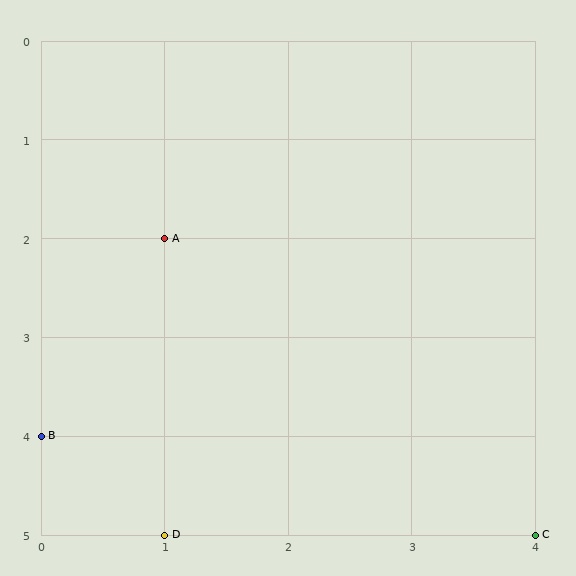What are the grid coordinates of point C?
Point C is at grid coordinates (4, 5).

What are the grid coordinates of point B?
Point B is at grid coordinates (0, 4).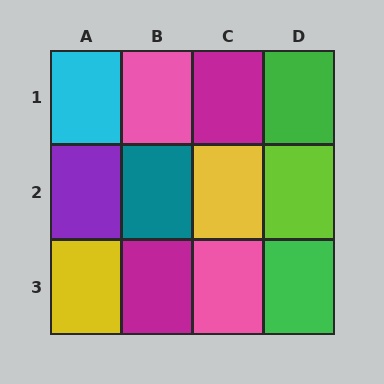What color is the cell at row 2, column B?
Teal.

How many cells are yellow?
2 cells are yellow.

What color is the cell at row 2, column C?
Yellow.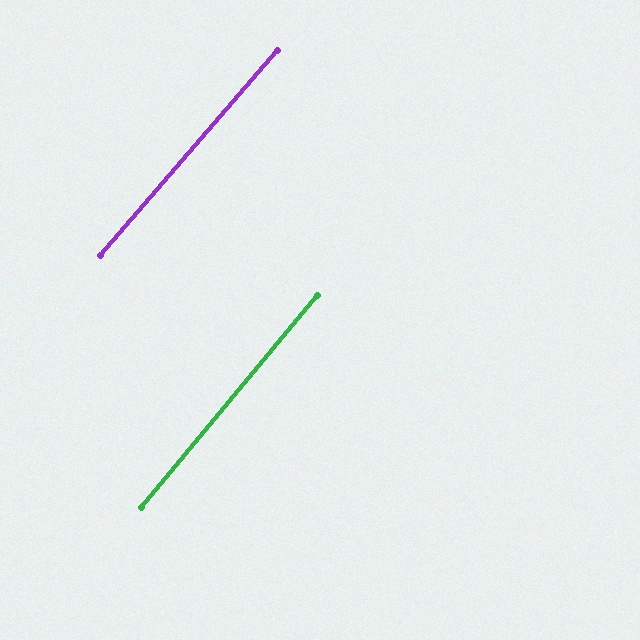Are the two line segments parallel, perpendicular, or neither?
Parallel — their directions differ by only 0.9°.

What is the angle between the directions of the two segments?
Approximately 1 degree.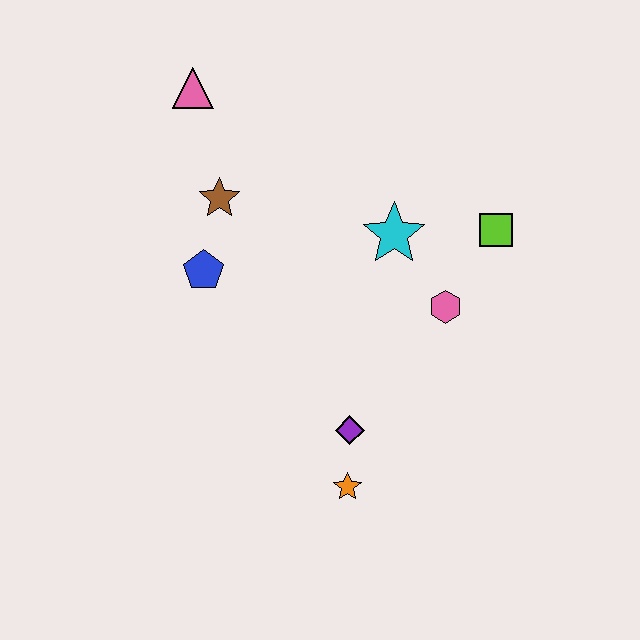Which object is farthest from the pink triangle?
The orange star is farthest from the pink triangle.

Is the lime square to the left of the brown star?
No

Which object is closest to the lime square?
The pink hexagon is closest to the lime square.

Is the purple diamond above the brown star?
No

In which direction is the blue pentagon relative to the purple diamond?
The blue pentagon is above the purple diamond.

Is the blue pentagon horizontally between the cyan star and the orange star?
No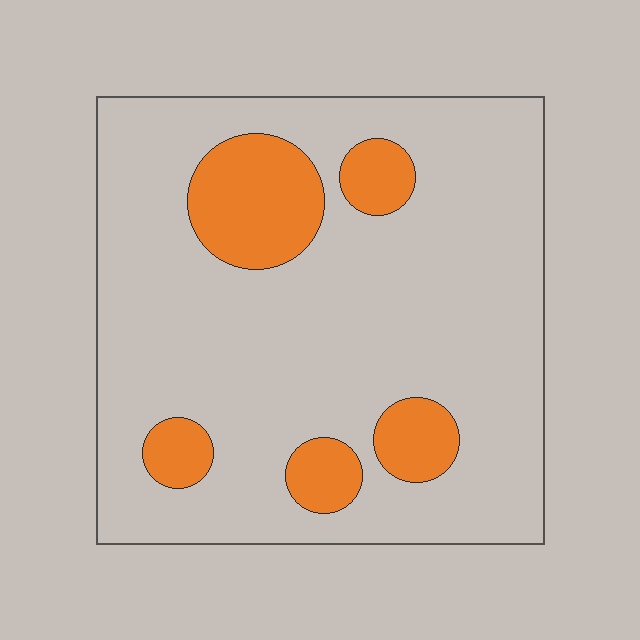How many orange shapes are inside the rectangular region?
5.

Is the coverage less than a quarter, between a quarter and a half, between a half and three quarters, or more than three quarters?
Less than a quarter.